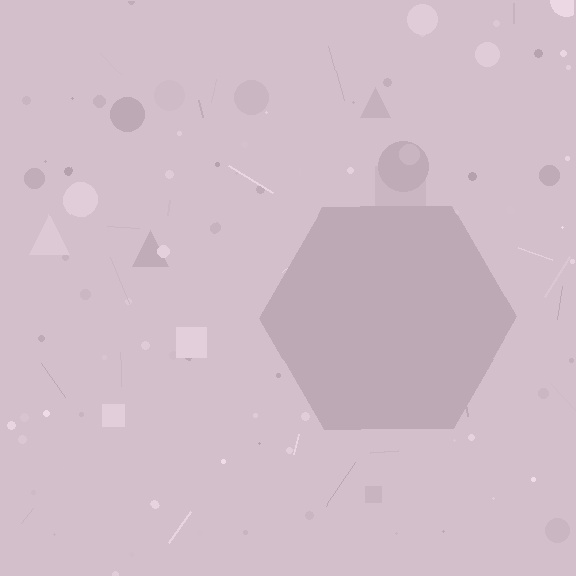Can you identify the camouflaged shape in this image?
The camouflaged shape is a hexagon.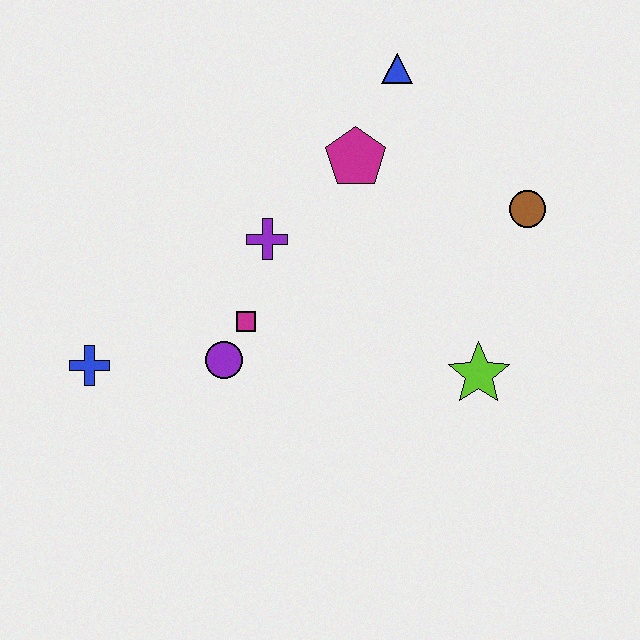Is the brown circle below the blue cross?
No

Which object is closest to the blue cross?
The purple circle is closest to the blue cross.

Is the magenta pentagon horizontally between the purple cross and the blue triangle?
Yes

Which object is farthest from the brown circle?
The blue cross is farthest from the brown circle.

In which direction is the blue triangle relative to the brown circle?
The blue triangle is above the brown circle.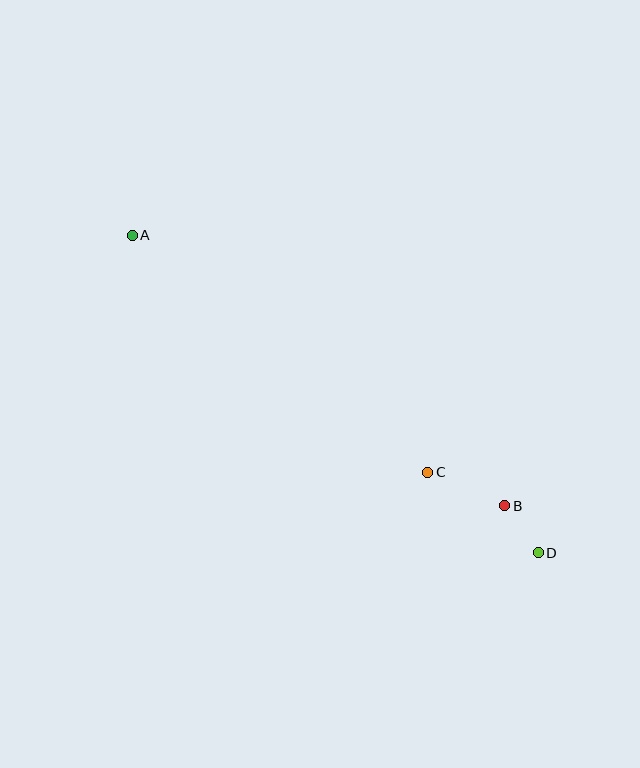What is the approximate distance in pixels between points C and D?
The distance between C and D is approximately 137 pixels.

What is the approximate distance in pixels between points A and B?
The distance between A and B is approximately 461 pixels.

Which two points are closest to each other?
Points B and D are closest to each other.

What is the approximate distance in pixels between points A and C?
The distance between A and C is approximately 379 pixels.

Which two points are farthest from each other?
Points A and D are farthest from each other.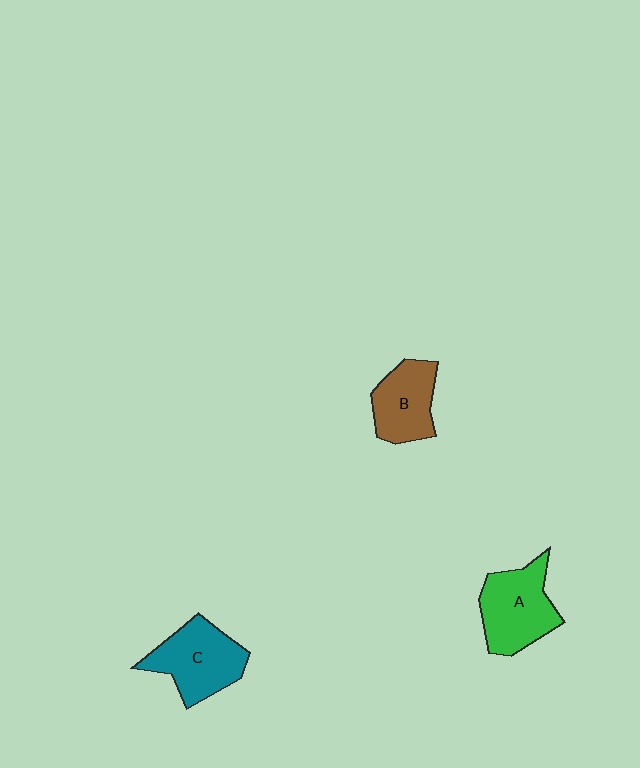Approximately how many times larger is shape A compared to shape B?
Approximately 1.3 times.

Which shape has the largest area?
Shape A (green).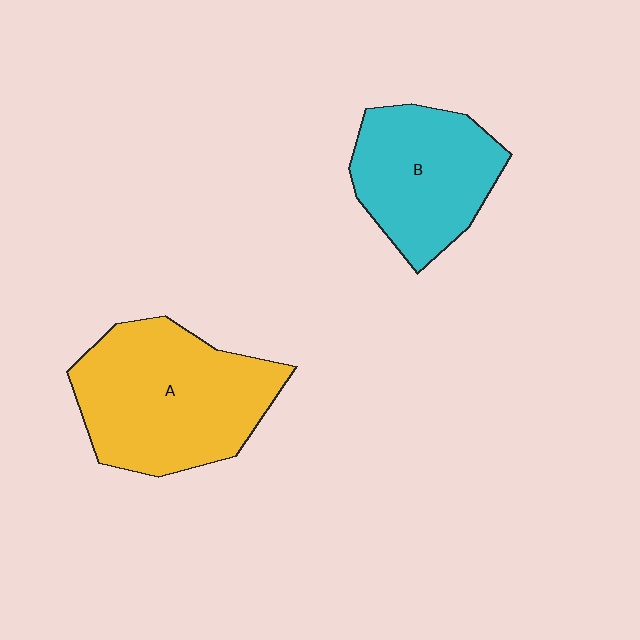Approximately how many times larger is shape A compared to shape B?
Approximately 1.4 times.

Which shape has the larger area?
Shape A (yellow).